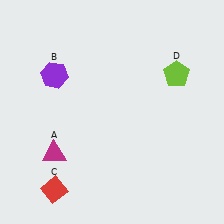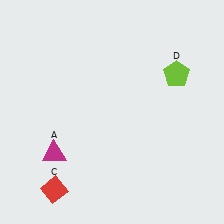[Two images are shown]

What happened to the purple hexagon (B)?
The purple hexagon (B) was removed in Image 2. It was in the top-left area of Image 1.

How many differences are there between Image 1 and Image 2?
There is 1 difference between the two images.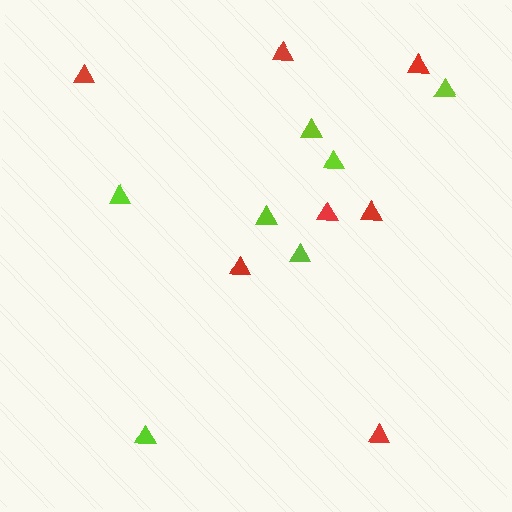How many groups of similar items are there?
There are 2 groups: one group of lime triangles (7) and one group of red triangles (7).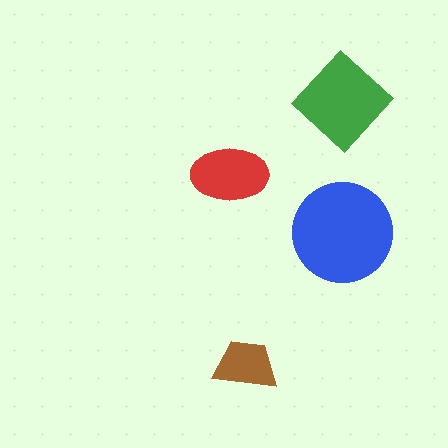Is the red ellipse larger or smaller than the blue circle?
Smaller.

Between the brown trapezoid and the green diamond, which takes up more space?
The green diamond.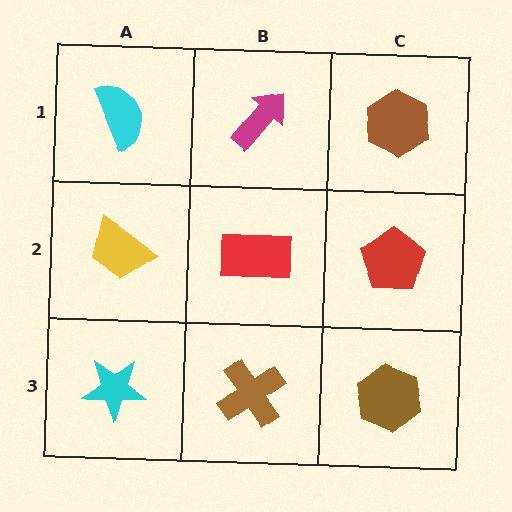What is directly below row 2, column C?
A brown hexagon.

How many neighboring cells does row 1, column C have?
2.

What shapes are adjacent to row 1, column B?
A red rectangle (row 2, column B), a cyan semicircle (row 1, column A), a brown hexagon (row 1, column C).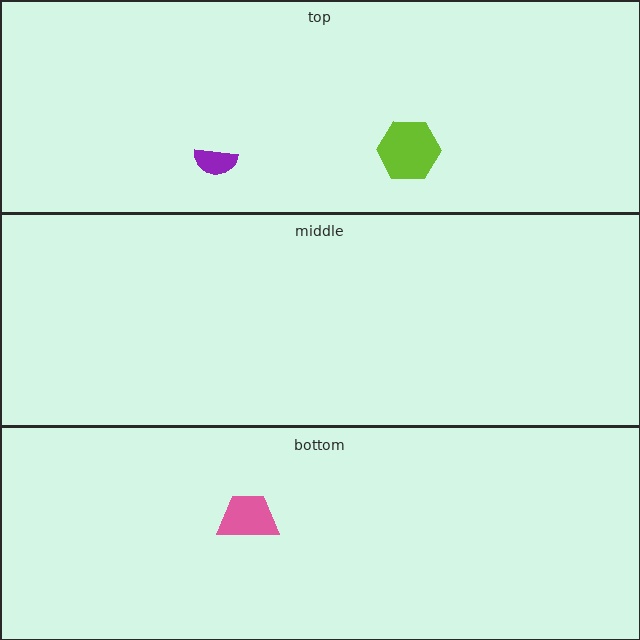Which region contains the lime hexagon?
The top region.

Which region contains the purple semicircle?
The top region.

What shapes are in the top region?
The purple semicircle, the lime hexagon.